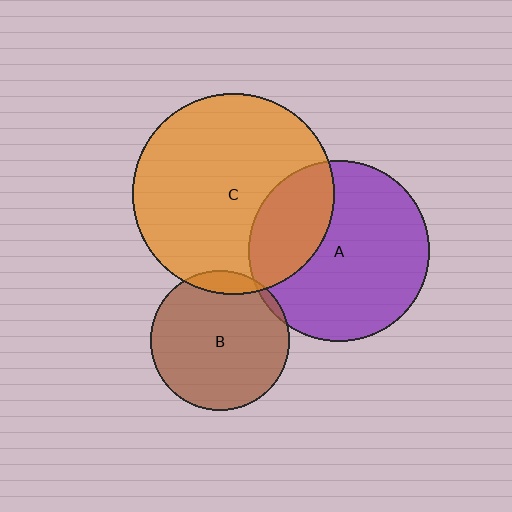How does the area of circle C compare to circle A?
Approximately 1.2 times.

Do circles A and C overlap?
Yes.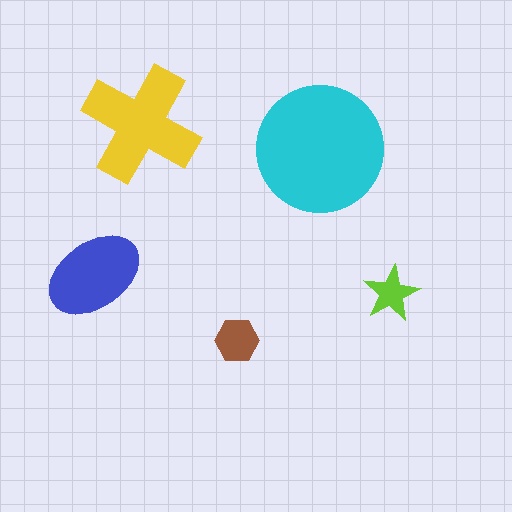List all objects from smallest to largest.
The lime star, the brown hexagon, the blue ellipse, the yellow cross, the cyan circle.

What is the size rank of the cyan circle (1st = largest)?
1st.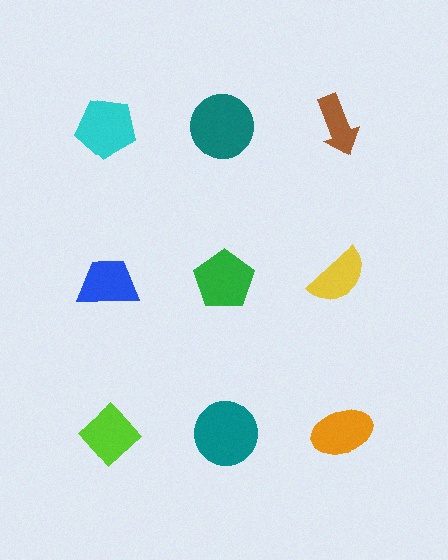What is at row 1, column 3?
A brown arrow.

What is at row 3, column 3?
An orange ellipse.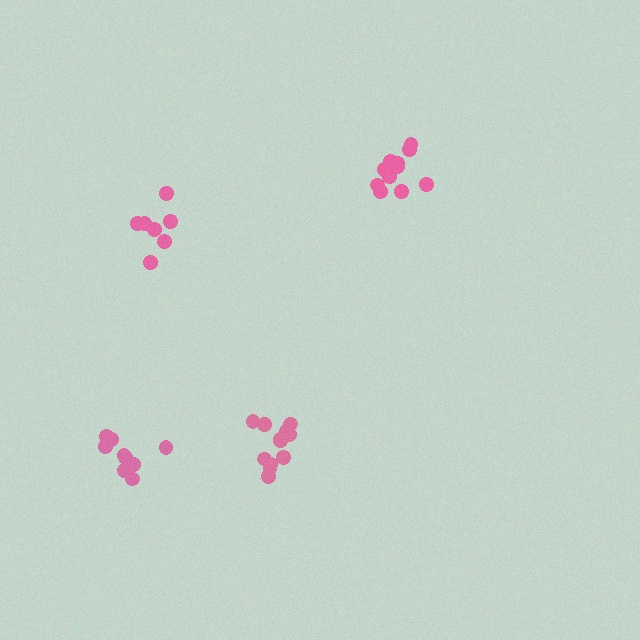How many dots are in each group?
Group 1: 7 dots, Group 2: 12 dots, Group 3: 9 dots, Group 4: 12 dots (40 total).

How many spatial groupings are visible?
There are 4 spatial groupings.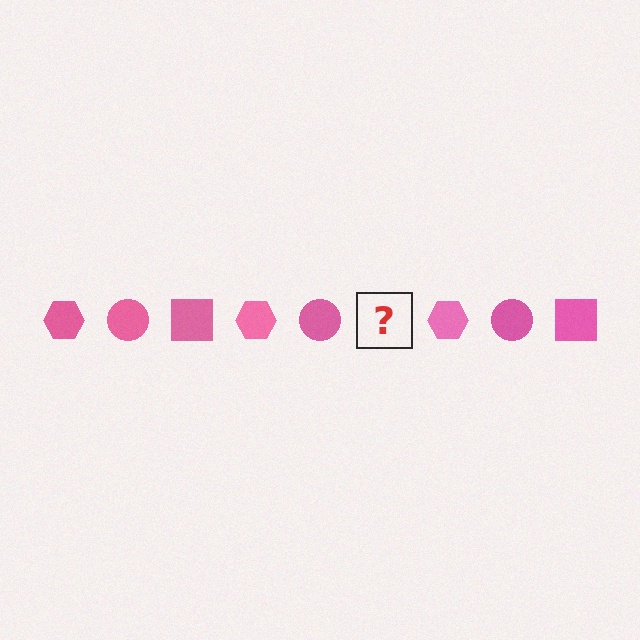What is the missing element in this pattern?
The missing element is a pink square.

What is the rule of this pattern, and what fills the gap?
The rule is that the pattern cycles through hexagon, circle, square shapes in pink. The gap should be filled with a pink square.